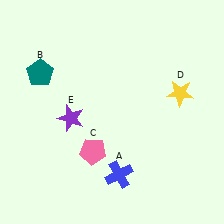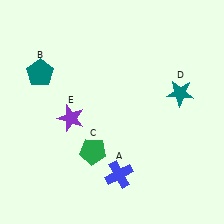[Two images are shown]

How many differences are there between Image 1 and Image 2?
There are 2 differences between the two images.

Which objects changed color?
C changed from pink to green. D changed from yellow to teal.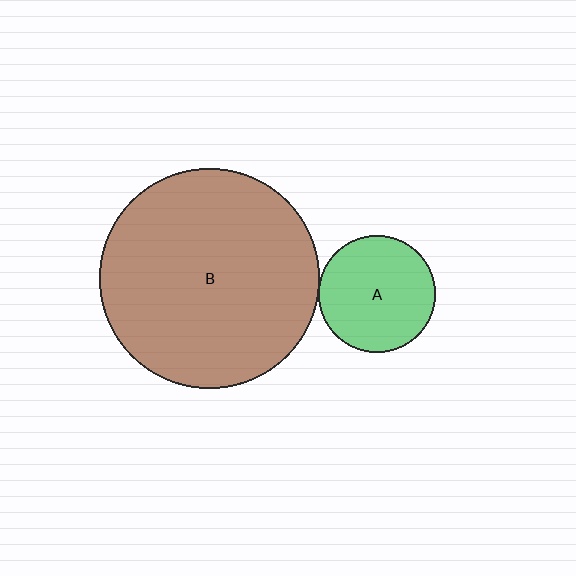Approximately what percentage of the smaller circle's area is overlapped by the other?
Approximately 5%.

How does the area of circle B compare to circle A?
Approximately 3.5 times.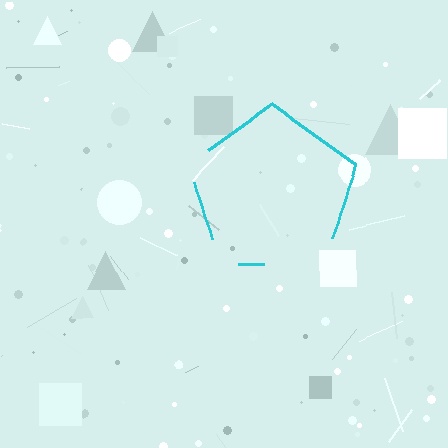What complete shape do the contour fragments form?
The contour fragments form a pentagon.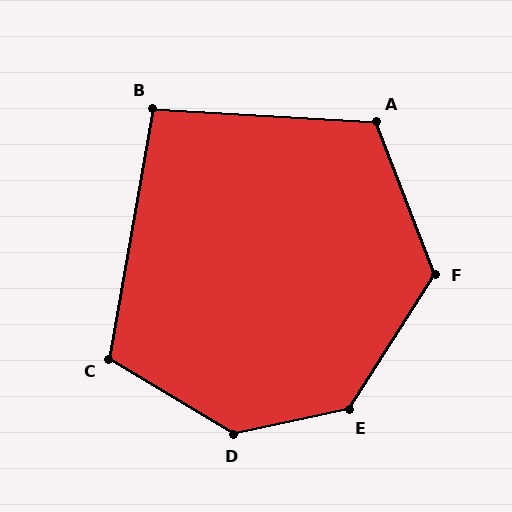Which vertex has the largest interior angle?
D, at approximately 137 degrees.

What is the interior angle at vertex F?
Approximately 127 degrees (obtuse).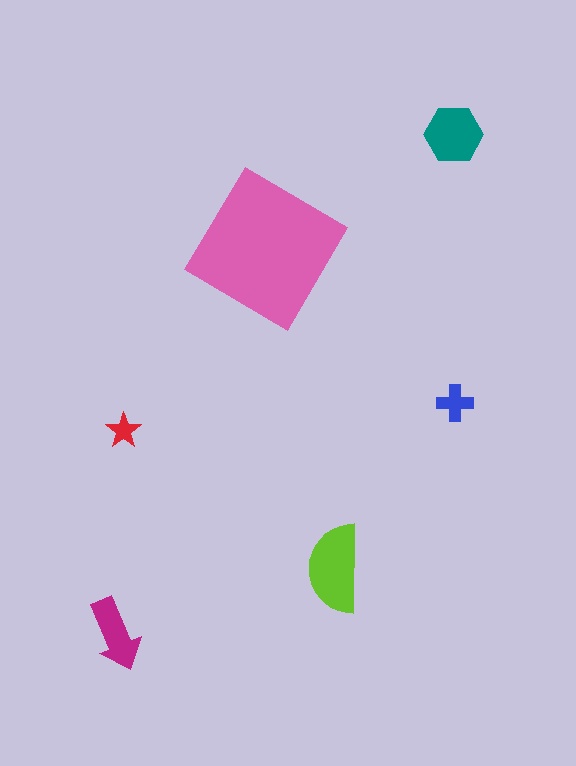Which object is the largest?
The pink diamond.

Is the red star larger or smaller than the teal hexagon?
Smaller.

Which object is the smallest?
The red star.